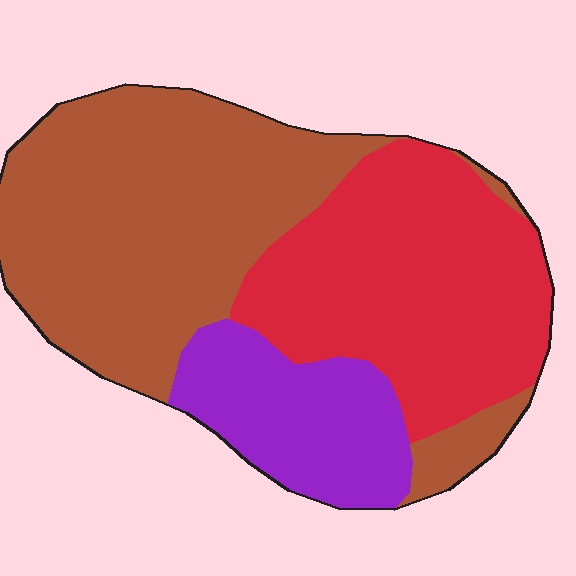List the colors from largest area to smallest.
From largest to smallest: brown, red, purple.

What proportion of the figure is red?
Red covers roughly 35% of the figure.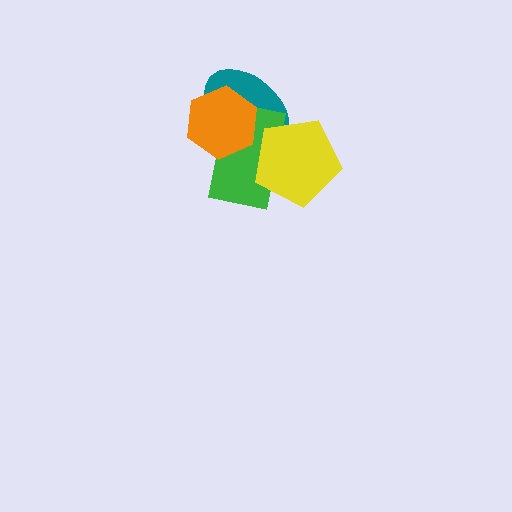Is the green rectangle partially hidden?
Yes, it is partially covered by another shape.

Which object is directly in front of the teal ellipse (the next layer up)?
The green rectangle is directly in front of the teal ellipse.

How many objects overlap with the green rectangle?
3 objects overlap with the green rectangle.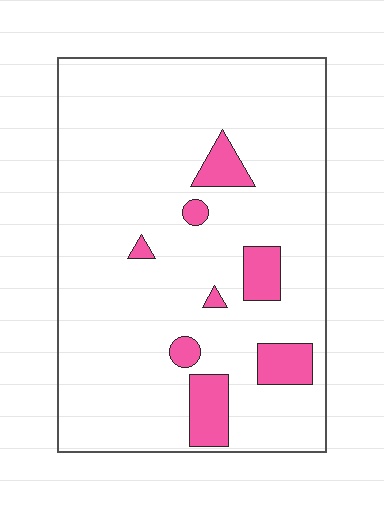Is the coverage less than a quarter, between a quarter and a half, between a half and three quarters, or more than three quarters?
Less than a quarter.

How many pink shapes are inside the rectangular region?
8.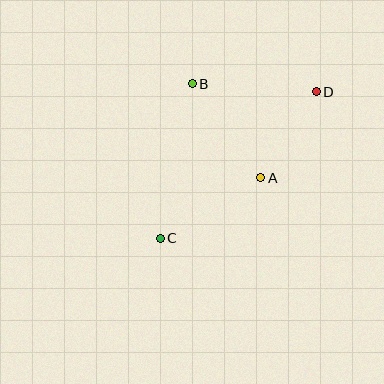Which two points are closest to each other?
Points A and D are closest to each other.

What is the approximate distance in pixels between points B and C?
The distance between B and C is approximately 158 pixels.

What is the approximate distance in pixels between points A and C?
The distance between A and C is approximately 117 pixels.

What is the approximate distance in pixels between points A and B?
The distance between A and B is approximately 117 pixels.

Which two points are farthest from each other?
Points C and D are farthest from each other.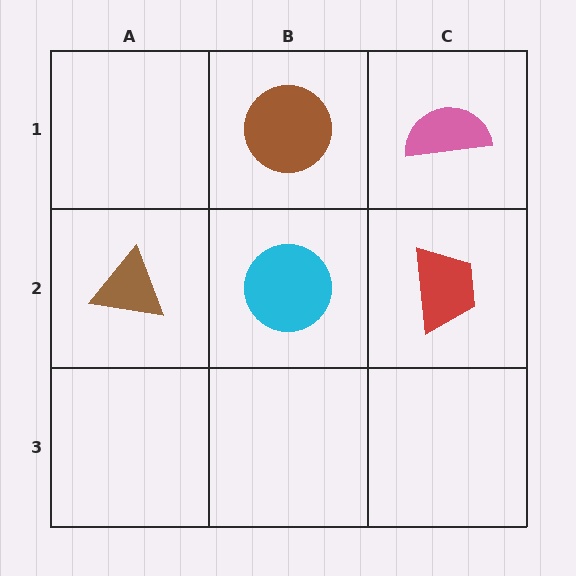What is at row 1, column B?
A brown circle.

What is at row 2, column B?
A cyan circle.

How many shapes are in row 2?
3 shapes.